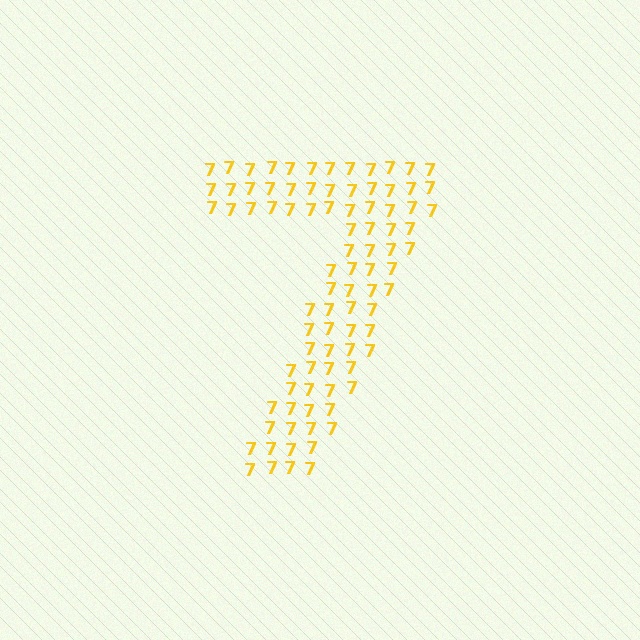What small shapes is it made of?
It is made of small digit 7's.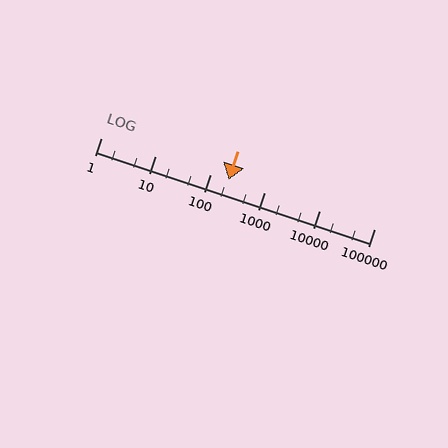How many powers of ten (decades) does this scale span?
The scale spans 5 decades, from 1 to 100000.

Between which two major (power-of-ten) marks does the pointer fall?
The pointer is between 100 and 1000.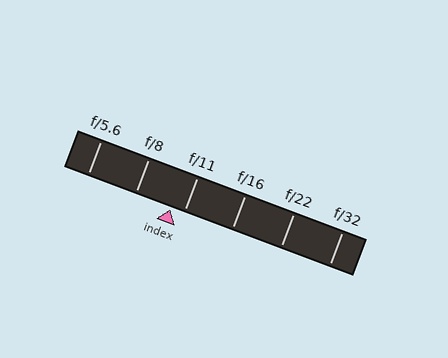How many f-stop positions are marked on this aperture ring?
There are 6 f-stop positions marked.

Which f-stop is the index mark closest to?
The index mark is closest to f/11.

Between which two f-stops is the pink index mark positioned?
The index mark is between f/8 and f/11.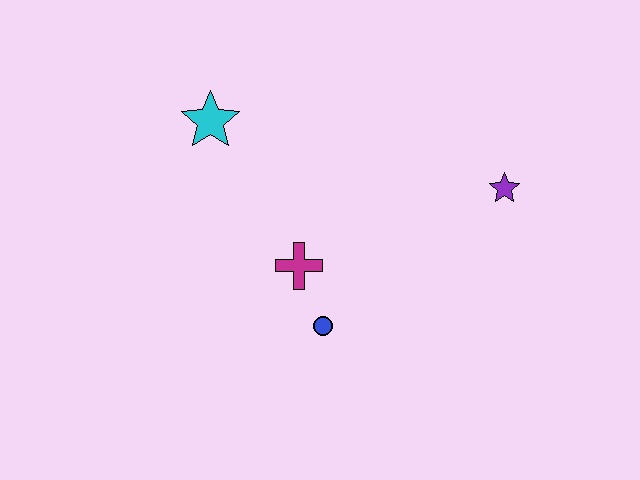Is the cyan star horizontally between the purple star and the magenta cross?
No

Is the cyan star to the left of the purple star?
Yes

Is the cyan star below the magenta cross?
No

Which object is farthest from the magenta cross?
The purple star is farthest from the magenta cross.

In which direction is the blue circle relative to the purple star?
The blue circle is to the left of the purple star.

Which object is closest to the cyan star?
The magenta cross is closest to the cyan star.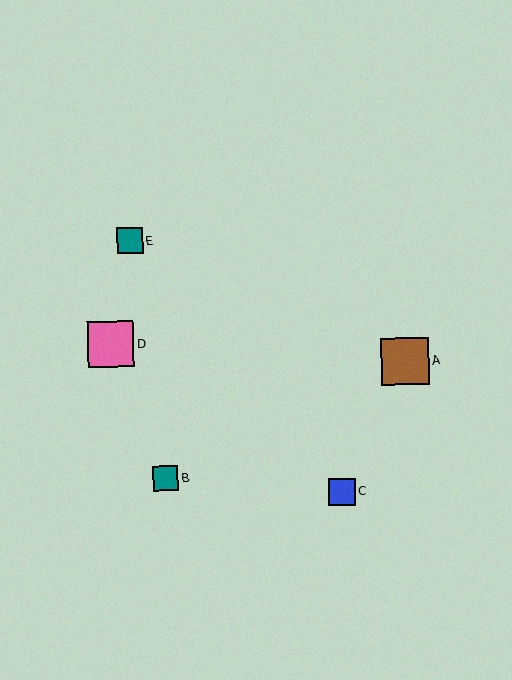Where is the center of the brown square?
The center of the brown square is at (405, 361).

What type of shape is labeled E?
Shape E is a teal square.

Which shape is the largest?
The brown square (labeled A) is the largest.